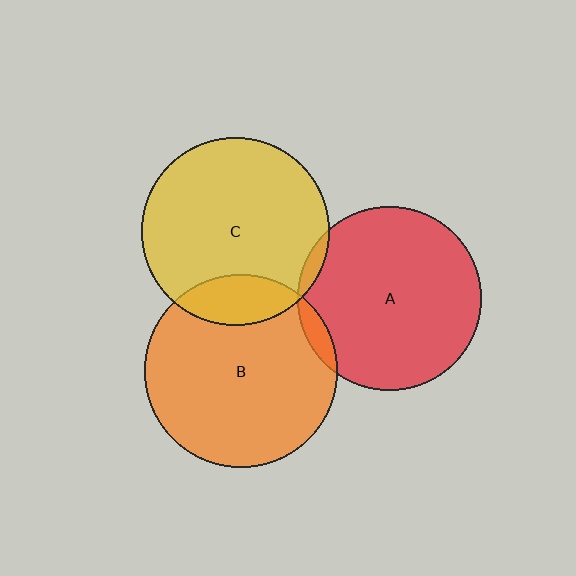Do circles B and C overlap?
Yes.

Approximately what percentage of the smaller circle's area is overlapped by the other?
Approximately 15%.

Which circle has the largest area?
Circle B (orange).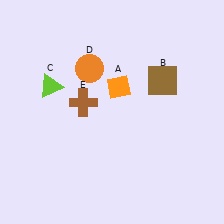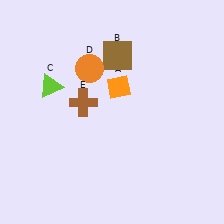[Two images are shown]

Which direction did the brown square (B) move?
The brown square (B) moved left.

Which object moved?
The brown square (B) moved left.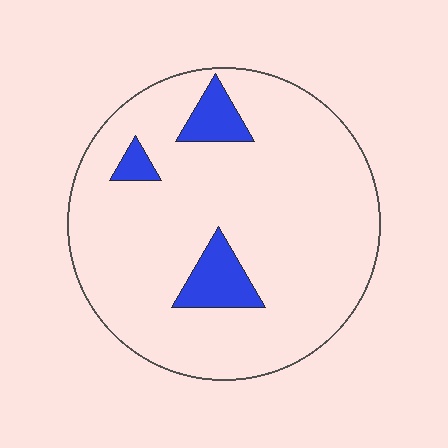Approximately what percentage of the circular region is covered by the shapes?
Approximately 10%.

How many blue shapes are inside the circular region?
3.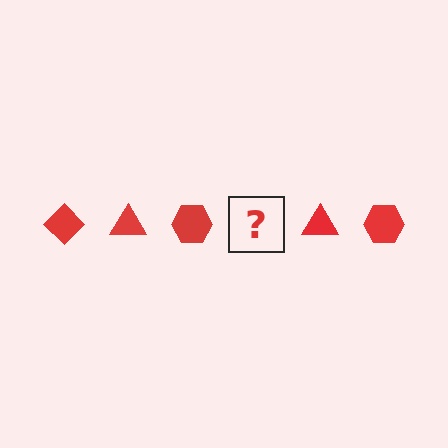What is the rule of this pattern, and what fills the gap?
The rule is that the pattern cycles through diamond, triangle, hexagon shapes in red. The gap should be filled with a red diamond.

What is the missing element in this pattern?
The missing element is a red diamond.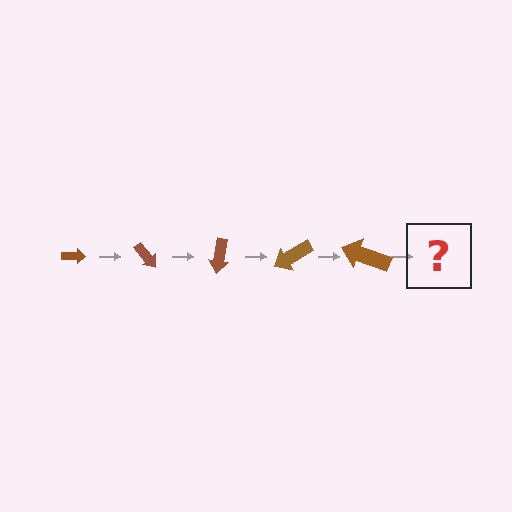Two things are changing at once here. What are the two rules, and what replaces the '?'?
The two rules are that the arrow grows larger each step and it rotates 50 degrees each step. The '?' should be an arrow, larger than the previous one and rotated 250 degrees from the start.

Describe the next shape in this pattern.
It should be an arrow, larger than the previous one and rotated 250 degrees from the start.